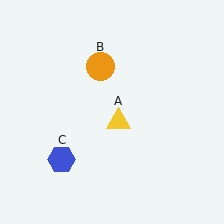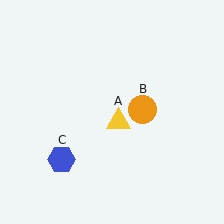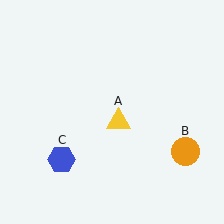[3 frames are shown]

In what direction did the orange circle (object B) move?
The orange circle (object B) moved down and to the right.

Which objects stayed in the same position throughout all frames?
Yellow triangle (object A) and blue hexagon (object C) remained stationary.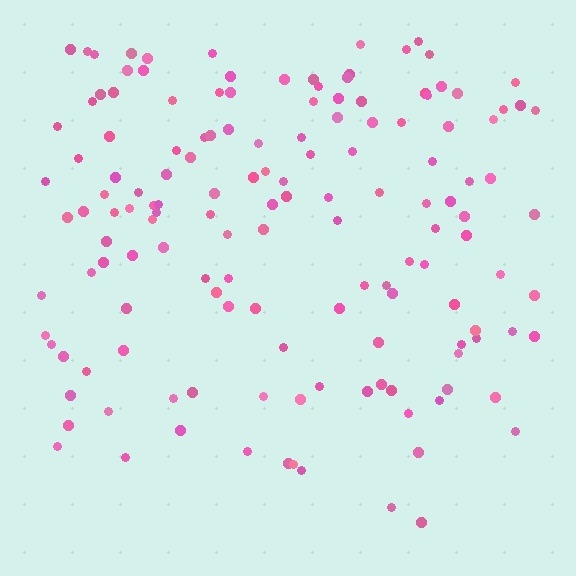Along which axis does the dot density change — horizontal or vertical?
Vertical.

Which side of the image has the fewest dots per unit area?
The bottom.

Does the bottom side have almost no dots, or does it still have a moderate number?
Still a moderate number, just noticeably fewer than the top.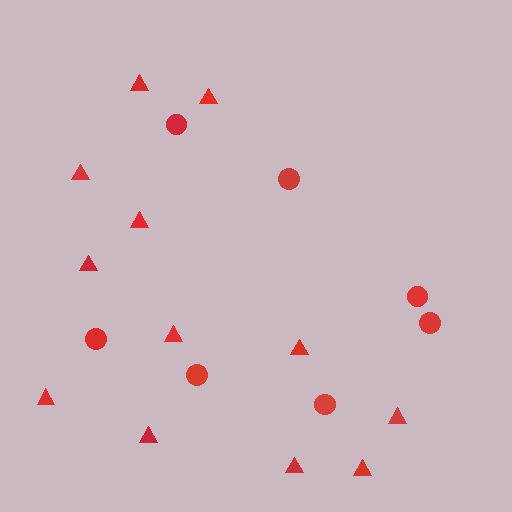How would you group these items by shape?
There are 2 groups: one group of circles (7) and one group of triangles (12).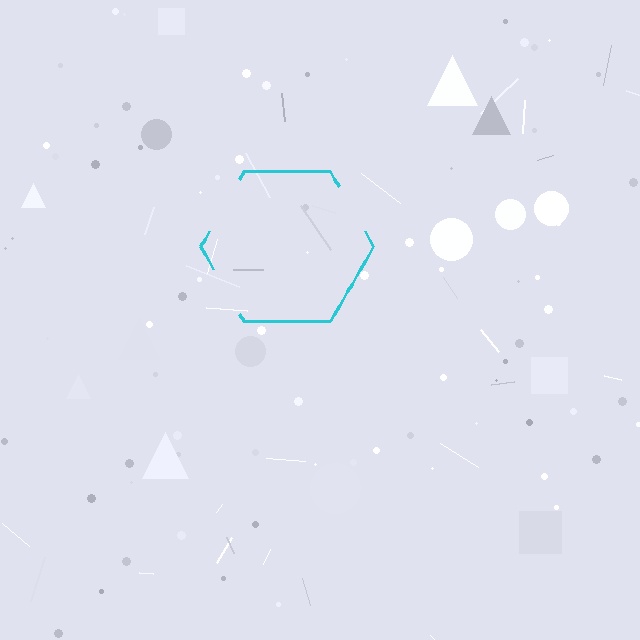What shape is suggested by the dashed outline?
The dashed outline suggests a hexagon.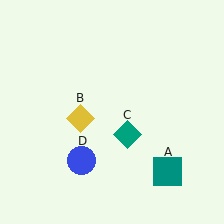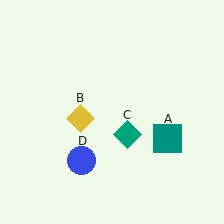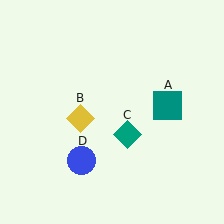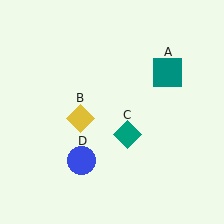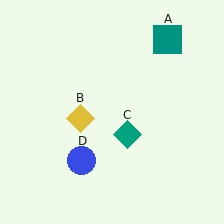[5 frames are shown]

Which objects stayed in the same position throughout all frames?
Yellow diamond (object B) and teal diamond (object C) and blue circle (object D) remained stationary.